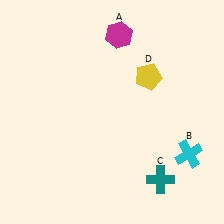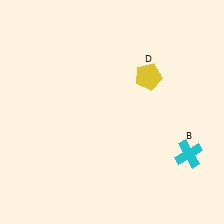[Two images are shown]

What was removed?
The magenta hexagon (A), the teal cross (C) were removed in Image 2.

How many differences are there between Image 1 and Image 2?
There are 2 differences between the two images.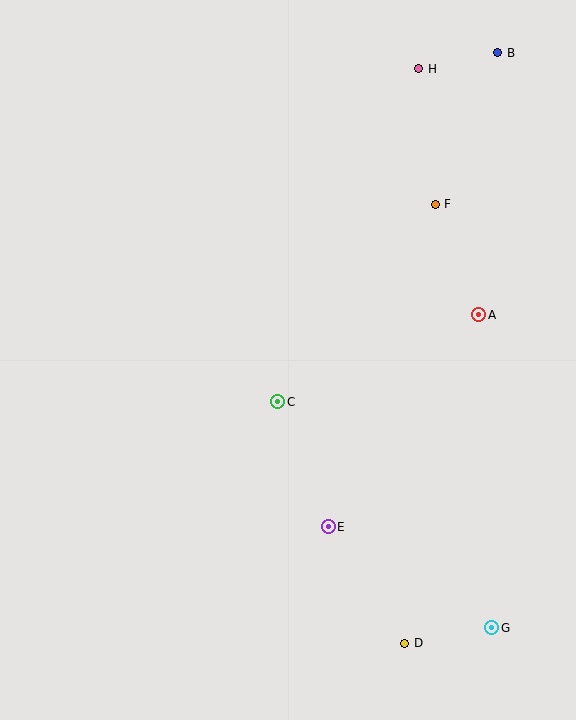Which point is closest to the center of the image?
Point C at (278, 402) is closest to the center.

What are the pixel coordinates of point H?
Point H is at (419, 69).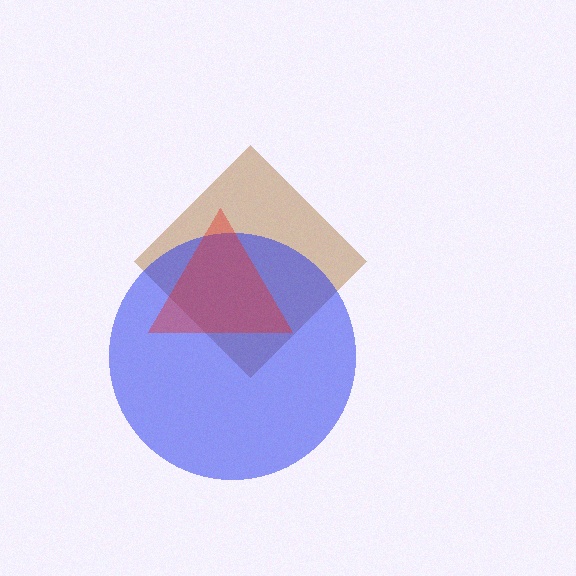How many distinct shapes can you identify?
There are 3 distinct shapes: a brown diamond, a blue circle, a red triangle.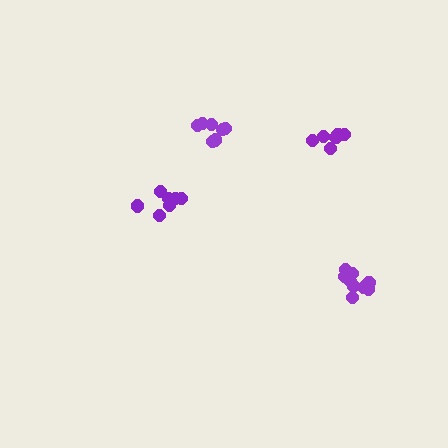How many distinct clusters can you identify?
There are 4 distinct clusters.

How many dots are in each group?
Group 1: 7 dots, Group 2: 6 dots, Group 3: 9 dots, Group 4: 7 dots (29 total).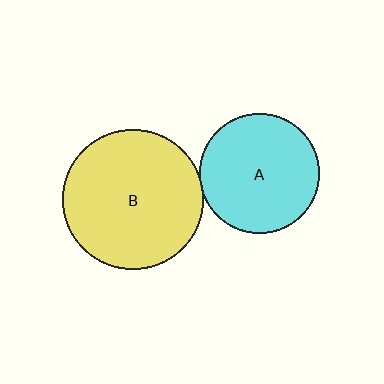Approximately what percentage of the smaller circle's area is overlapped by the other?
Approximately 5%.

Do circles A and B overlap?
Yes.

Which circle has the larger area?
Circle B (yellow).